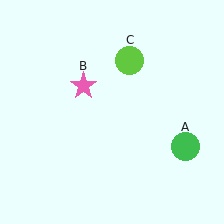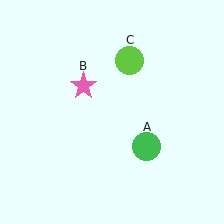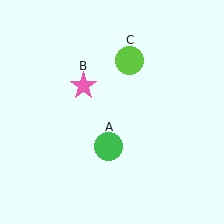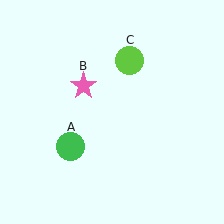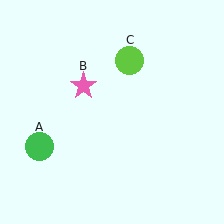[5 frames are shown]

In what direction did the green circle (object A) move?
The green circle (object A) moved left.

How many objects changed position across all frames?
1 object changed position: green circle (object A).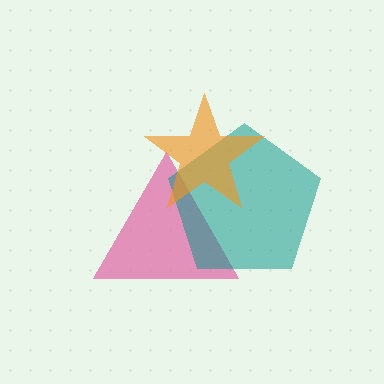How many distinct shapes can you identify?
There are 3 distinct shapes: a pink triangle, a teal pentagon, an orange star.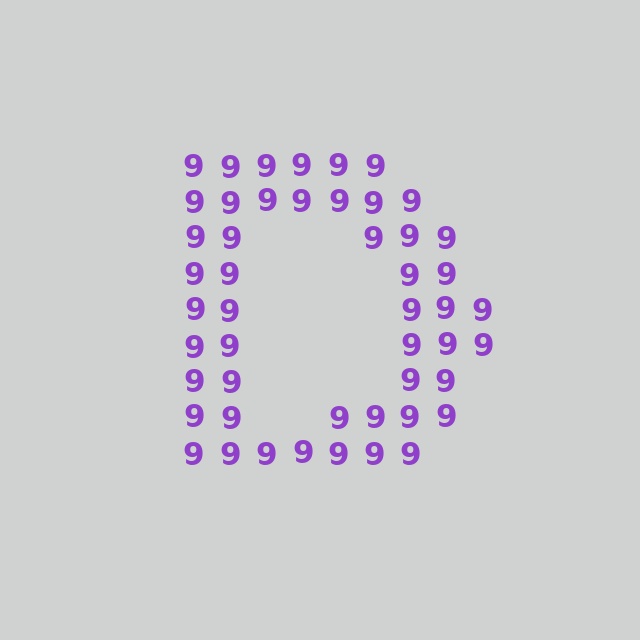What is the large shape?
The large shape is the letter D.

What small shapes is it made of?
It is made of small digit 9's.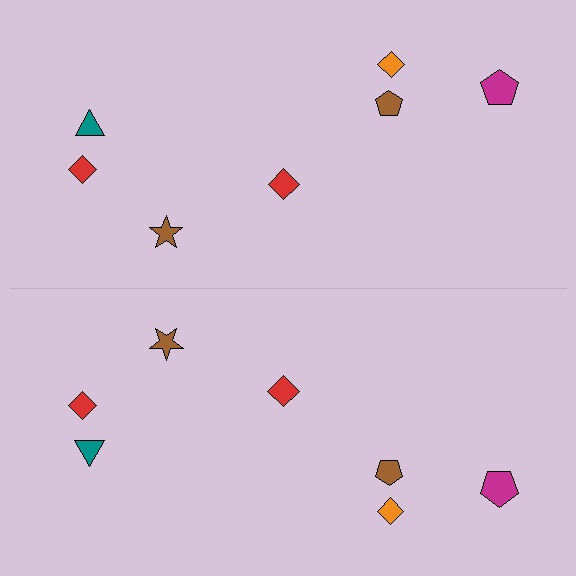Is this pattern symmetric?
Yes, this pattern has bilateral (reflection) symmetry.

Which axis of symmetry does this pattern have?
The pattern has a horizontal axis of symmetry running through the center of the image.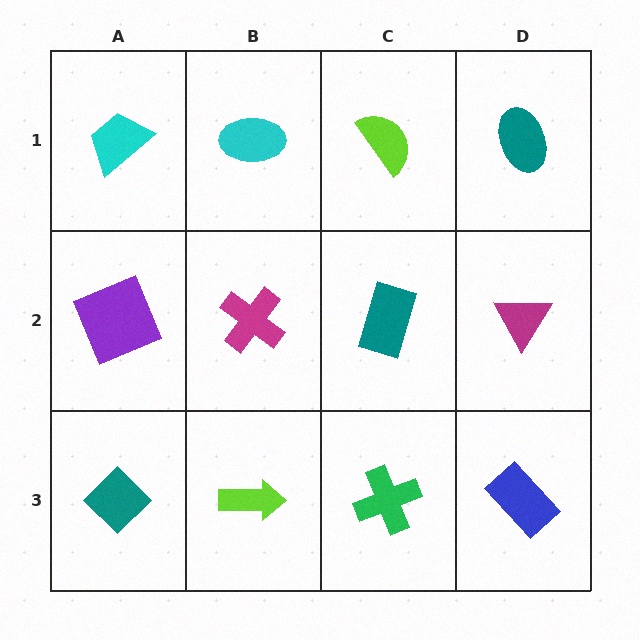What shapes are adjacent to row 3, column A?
A purple square (row 2, column A), a lime arrow (row 3, column B).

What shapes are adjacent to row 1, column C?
A teal rectangle (row 2, column C), a cyan ellipse (row 1, column B), a teal ellipse (row 1, column D).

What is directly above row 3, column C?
A teal rectangle.